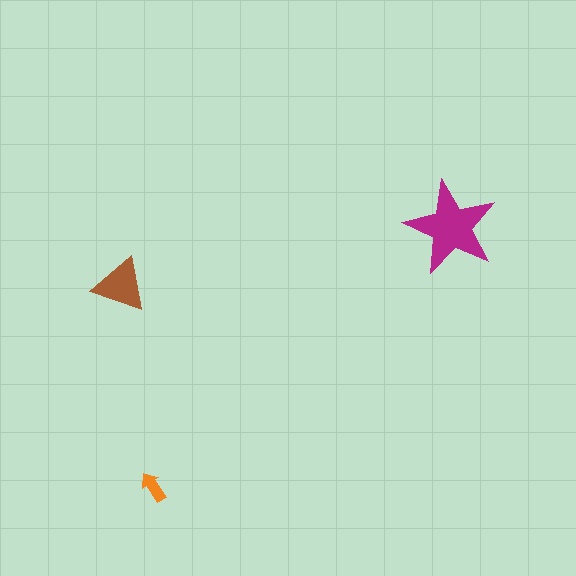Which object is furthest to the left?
The brown triangle is leftmost.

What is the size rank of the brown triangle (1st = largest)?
2nd.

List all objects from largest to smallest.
The magenta star, the brown triangle, the orange arrow.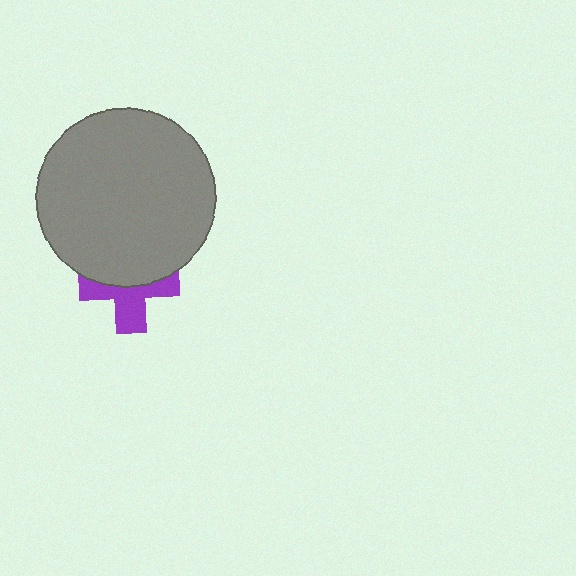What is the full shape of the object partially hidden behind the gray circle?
The partially hidden object is a purple cross.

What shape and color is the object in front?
The object in front is a gray circle.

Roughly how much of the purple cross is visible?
About half of it is visible (roughly 51%).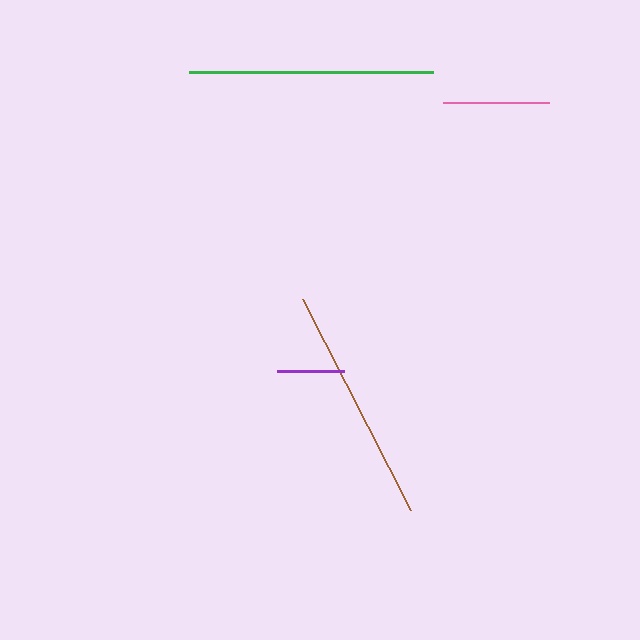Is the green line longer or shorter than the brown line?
The green line is longer than the brown line.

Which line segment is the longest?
The green line is the longest at approximately 245 pixels.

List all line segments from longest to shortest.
From longest to shortest: green, brown, pink, purple.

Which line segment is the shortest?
The purple line is the shortest at approximately 67 pixels.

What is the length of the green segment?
The green segment is approximately 245 pixels long.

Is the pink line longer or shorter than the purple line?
The pink line is longer than the purple line.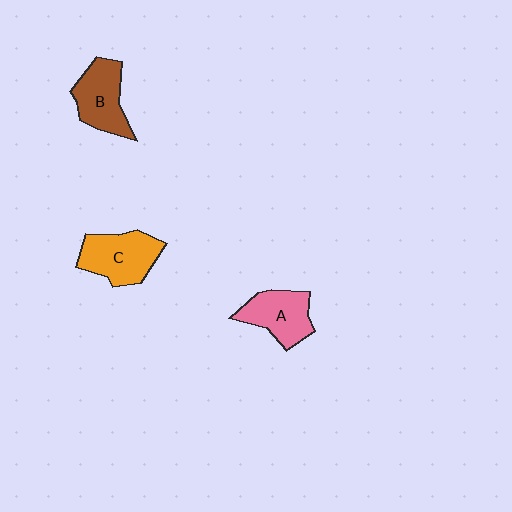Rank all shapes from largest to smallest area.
From largest to smallest: C (orange), B (brown), A (pink).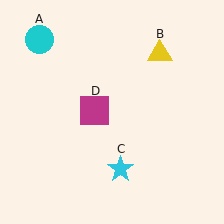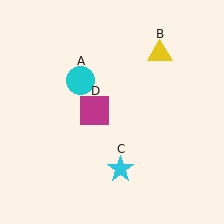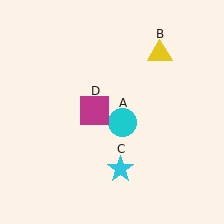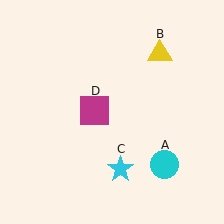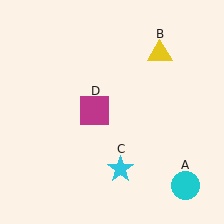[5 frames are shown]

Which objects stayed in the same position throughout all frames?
Yellow triangle (object B) and cyan star (object C) and magenta square (object D) remained stationary.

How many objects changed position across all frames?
1 object changed position: cyan circle (object A).